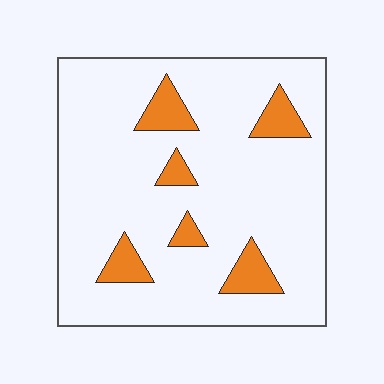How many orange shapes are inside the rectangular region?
6.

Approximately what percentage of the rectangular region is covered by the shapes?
Approximately 10%.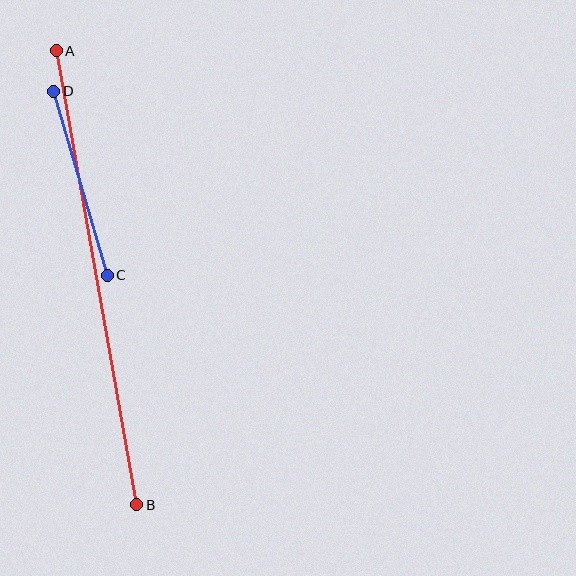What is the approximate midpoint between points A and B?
The midpoint is at approximately (96, 278) pixels.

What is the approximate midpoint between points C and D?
The midpoint is at approximately (81, 183) pixels.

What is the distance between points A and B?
The distance is approximately 461 pixels.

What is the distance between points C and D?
The distance is approximately 192 pixels.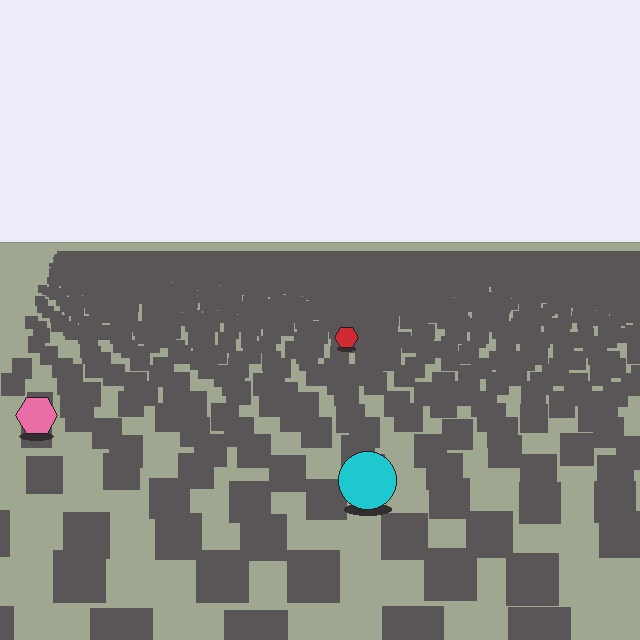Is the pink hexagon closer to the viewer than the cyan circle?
No. The cyan circle is closer — you can tell from the texture gradient: the ground texture is coarser near it.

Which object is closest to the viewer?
The cyan circle is closest. The texture marks near it are larger and more spread out.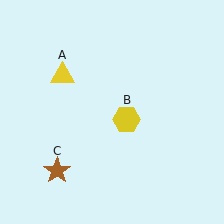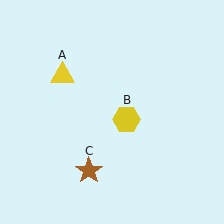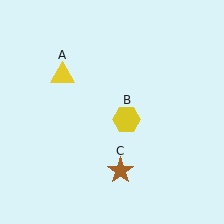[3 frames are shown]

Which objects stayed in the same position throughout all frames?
Yellow triangle (object A) and yellow hexagon (object B) remained stationary.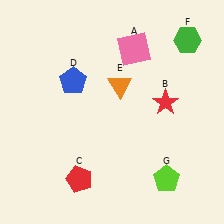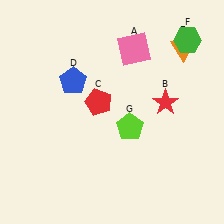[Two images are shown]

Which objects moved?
The objects that moved are: the red pentagon (C), the orange triangle (E), the lime pentagon (G).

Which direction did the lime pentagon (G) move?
The lime pentagon (G) moved up.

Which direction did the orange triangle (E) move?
The orange triangle (E) moved right.